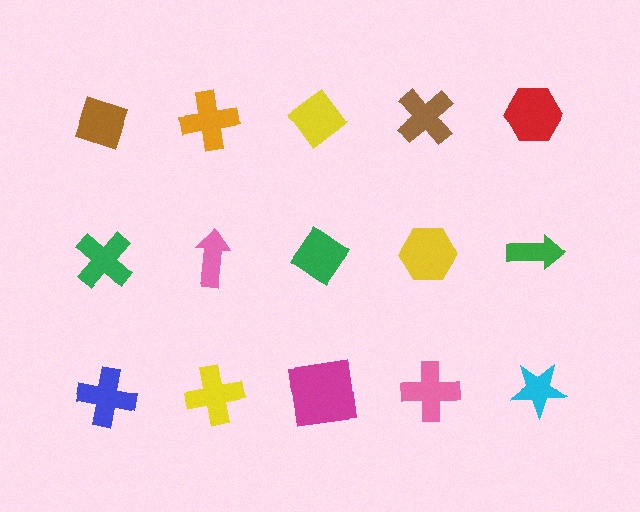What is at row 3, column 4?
A pink cross.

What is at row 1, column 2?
An orange cross.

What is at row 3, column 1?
A blue cross.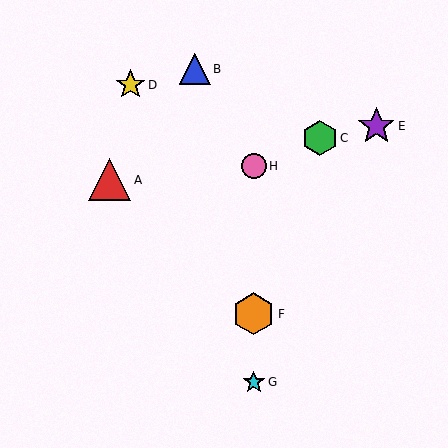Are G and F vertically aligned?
Yes, both are at x≈254.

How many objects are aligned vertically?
3 objects (F, G, H) are aligned vertically.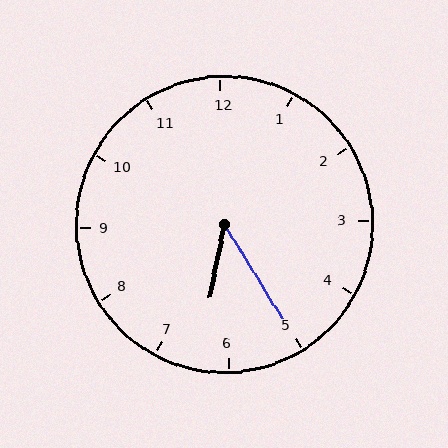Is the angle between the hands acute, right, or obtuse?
It is acute.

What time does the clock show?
6:25.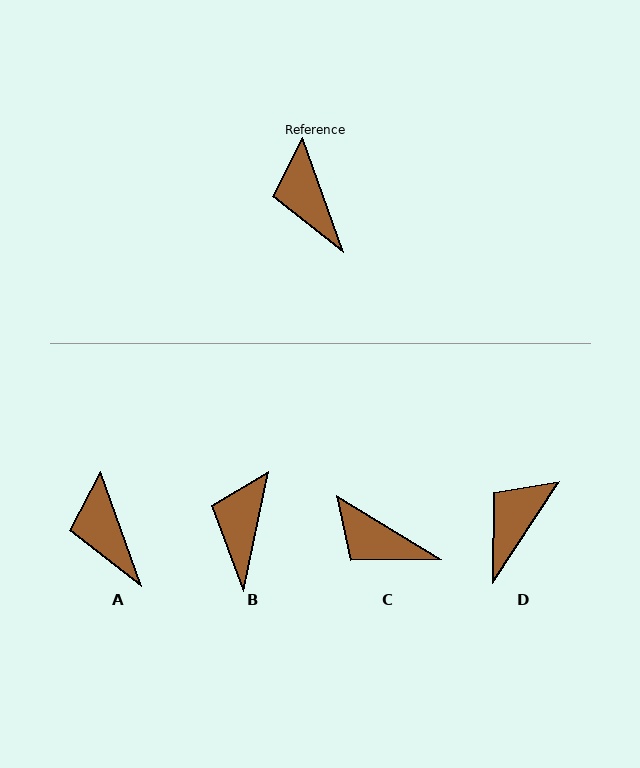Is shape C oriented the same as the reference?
No, it is off by about 39 degrees.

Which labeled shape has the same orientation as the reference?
A.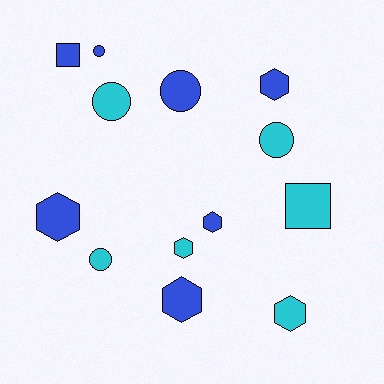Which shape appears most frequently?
Hexagon, with 6 objects.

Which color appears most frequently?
Blue, with 7 objects.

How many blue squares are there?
There is 1 blue square.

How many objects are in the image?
There are 13 objects.